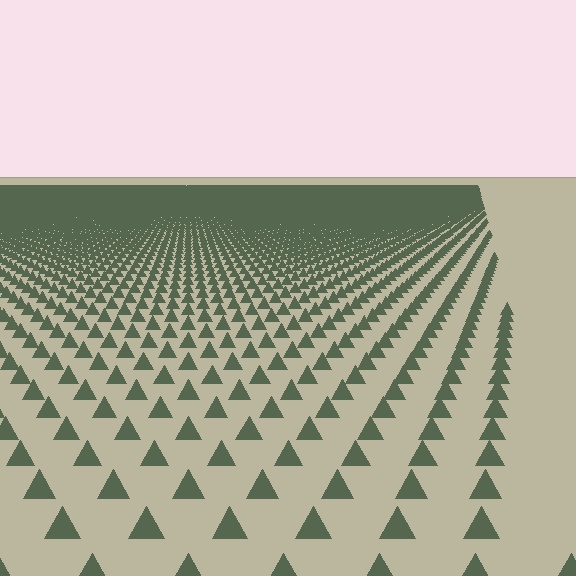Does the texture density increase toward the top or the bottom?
Density increases toward the top.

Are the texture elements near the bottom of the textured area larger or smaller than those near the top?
Larger. Near the bottom, elements are closer to the viewer and appear at a bigger on-screen size.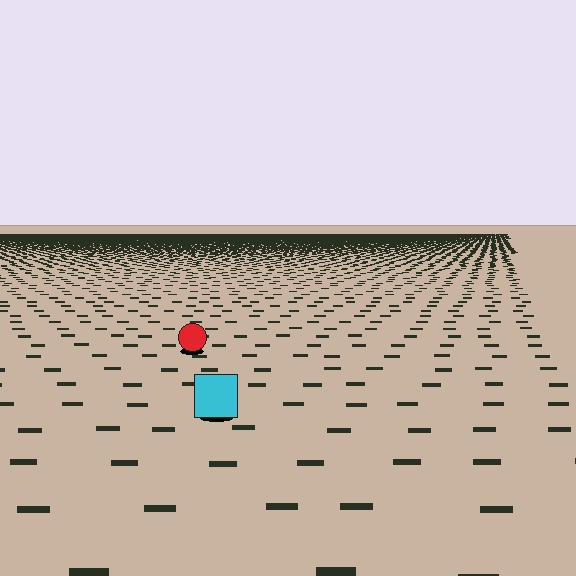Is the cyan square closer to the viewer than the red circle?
Yes. The cyan square is closer — you can tell from the texture gradient: the ground texture is coarser near it.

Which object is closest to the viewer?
The cyan square is closest. The texture marks near it are larger and more spread out.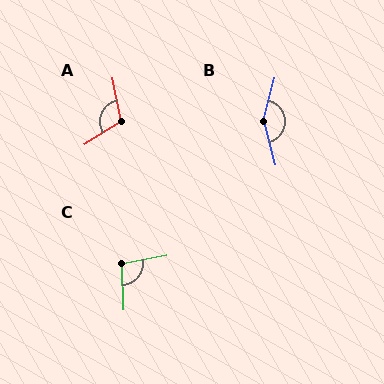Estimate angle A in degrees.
Approximately 112 degrees.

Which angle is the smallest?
C, at approximately 99 degrees.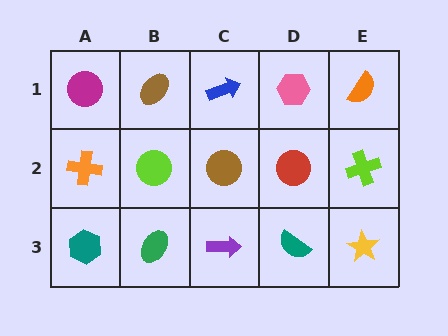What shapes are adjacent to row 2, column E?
An orange semicircle (row 1, column E), a yellow star (row 3, column E), a red circle (row 2, column D).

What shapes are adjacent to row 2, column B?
A brown ellipse (row 1, column B), a green ellipse (row 3, column B), an orange cross (row 2, column A), a brown circle (row 2, column C).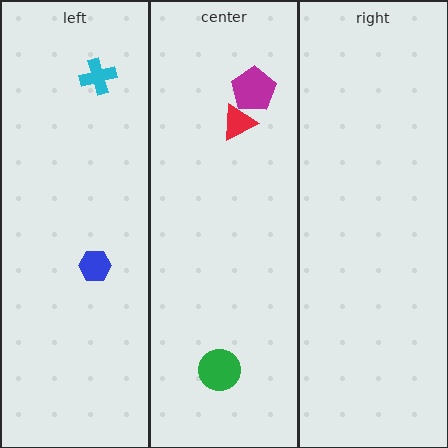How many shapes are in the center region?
3.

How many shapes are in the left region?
2.